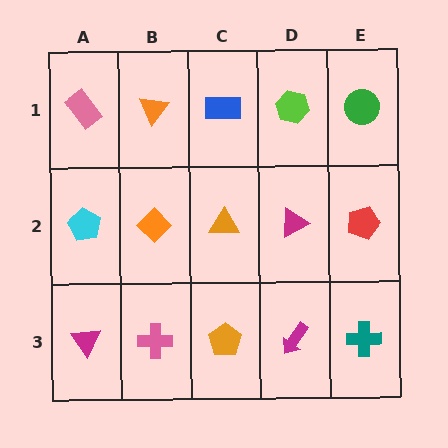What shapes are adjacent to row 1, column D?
A magenta triangle (row 2, column D), a blue rectangle (row 1, column C), a green circle (row 1, column E).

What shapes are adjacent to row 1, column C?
An orange triangle (row 2, column C), an orange triangle (row 1, column B), a lime hexagon (row 1, column D).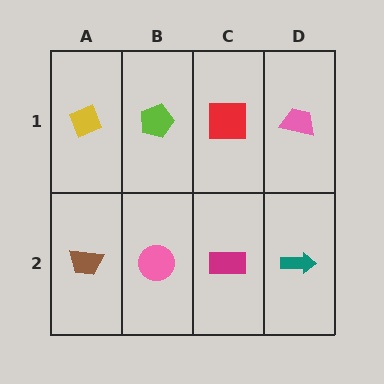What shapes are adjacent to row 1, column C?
A magenta rectangle (row 2, column C), a lime pentagon (row 1, column B), a pink trapezoid (row 1, column D).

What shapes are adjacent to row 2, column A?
A yellow diamond (row 1, column A), a pink circle (row 2, column B).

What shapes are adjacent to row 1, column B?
A pink circle (row 2, column B), a yellow diamond (row 1, column A), a red square (row 1, column C).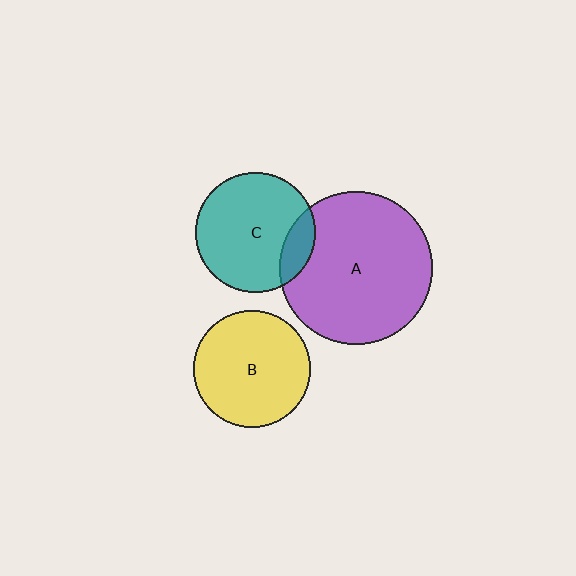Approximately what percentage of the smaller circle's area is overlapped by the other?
Approximately 15%.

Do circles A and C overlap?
Yes.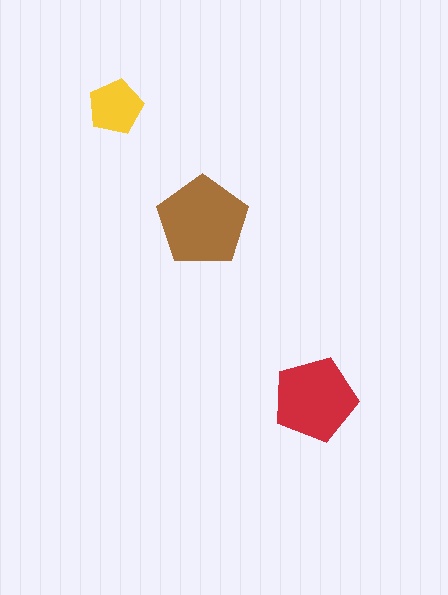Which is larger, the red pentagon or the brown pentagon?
The brown one.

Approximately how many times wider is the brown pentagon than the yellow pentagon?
About 1.5 times wider.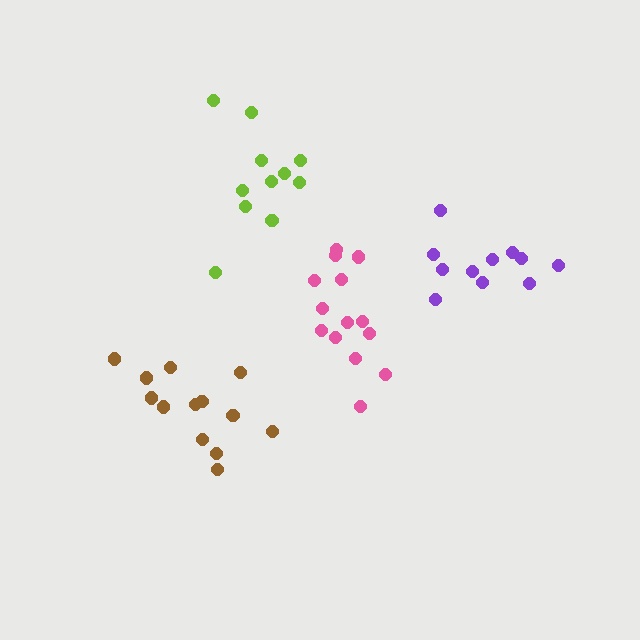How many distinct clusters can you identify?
There are 4 distinct clusters.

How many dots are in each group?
Group 1: 14 dots, Group 2: 11 dots, Group 3: 13 dots, Group 4: 11 dots (49 total).